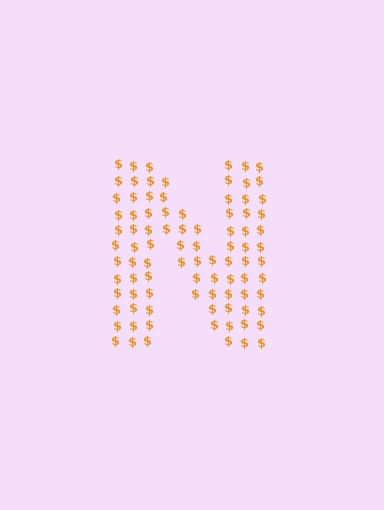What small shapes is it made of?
It is made of small dollar signs.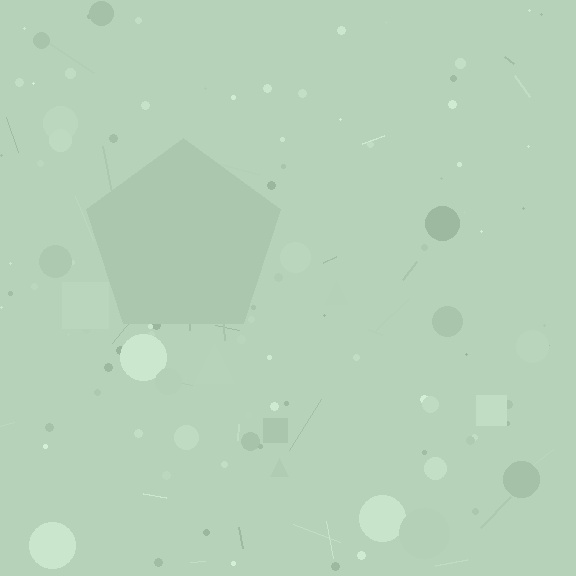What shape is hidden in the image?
A pentagon is hidden in the image.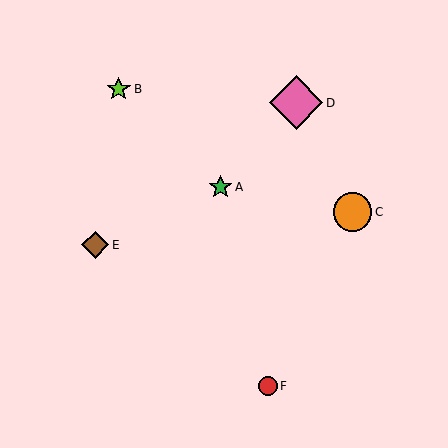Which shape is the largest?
The pink diamond (labeled D) is the largest.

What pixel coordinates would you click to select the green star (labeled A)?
Click at (220, 187) to select the green star A.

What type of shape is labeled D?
Shape D is a pink diamond.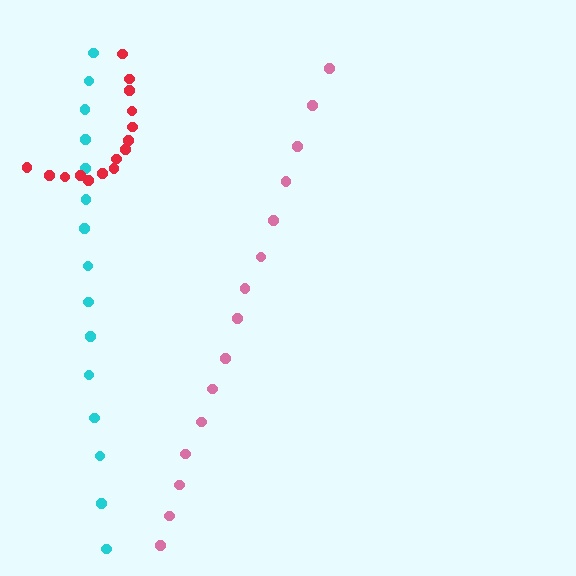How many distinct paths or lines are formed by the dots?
There are 3 distinct paths.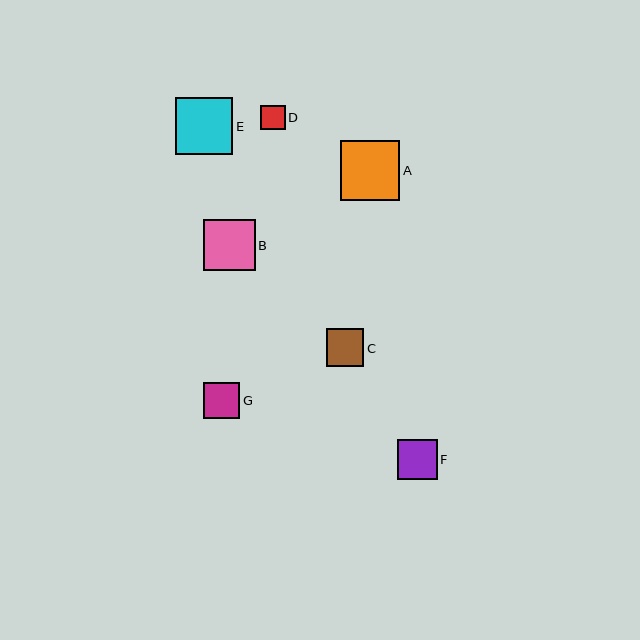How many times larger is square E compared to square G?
Square E is approximately 1.6 times the size of square G.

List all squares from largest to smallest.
From largest to smallest: A, E, B, F, C, G, D.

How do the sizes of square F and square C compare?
Square F and square C are approximately the same size.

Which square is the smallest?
Square D is the smallest with a size of approximately 24 pixels.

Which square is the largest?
Square A is the largest with a size of approximately 60 pixels.